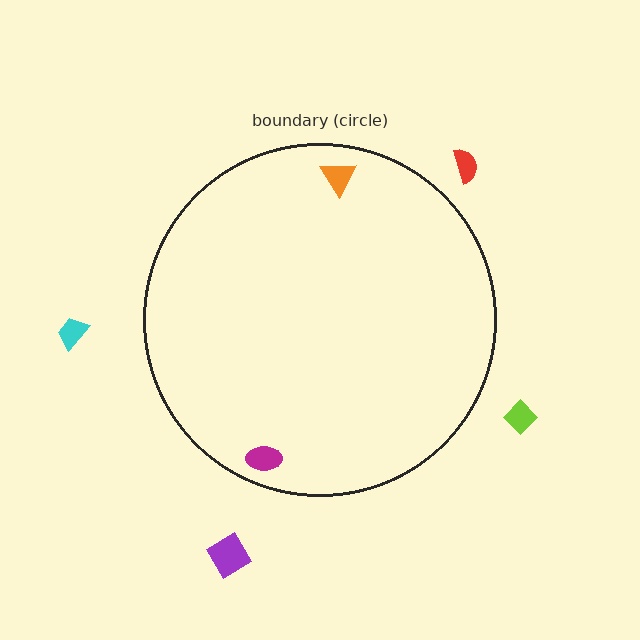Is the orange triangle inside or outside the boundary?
Inside.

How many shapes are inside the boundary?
2 inside, 4 outside.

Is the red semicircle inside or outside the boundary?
Outside.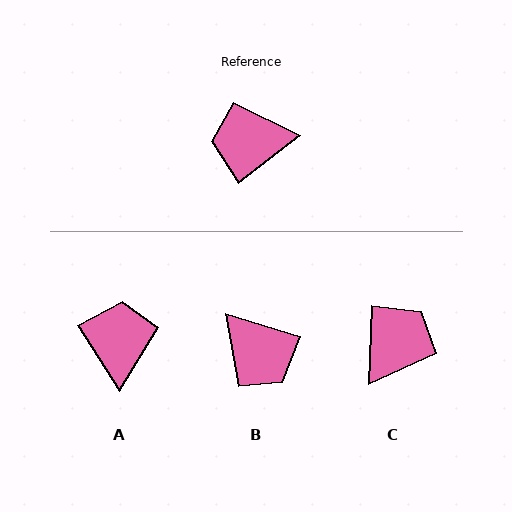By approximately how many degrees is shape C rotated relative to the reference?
Approximately 130 degrees clockwise.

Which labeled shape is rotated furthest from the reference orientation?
C, about 130 degrees away.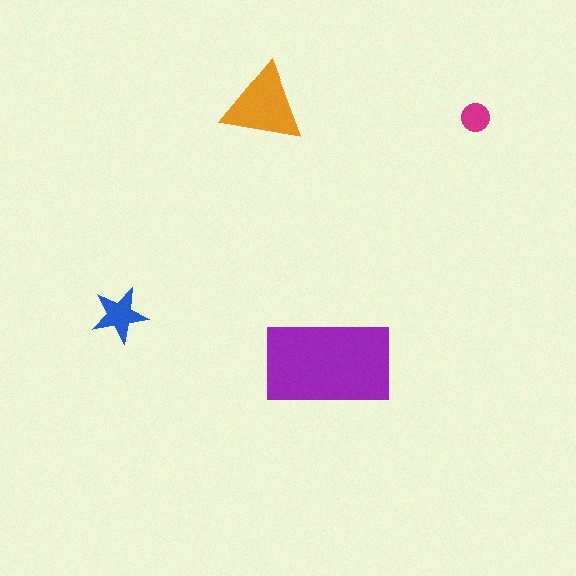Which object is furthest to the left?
The blue star is leftmost.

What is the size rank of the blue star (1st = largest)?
3rd.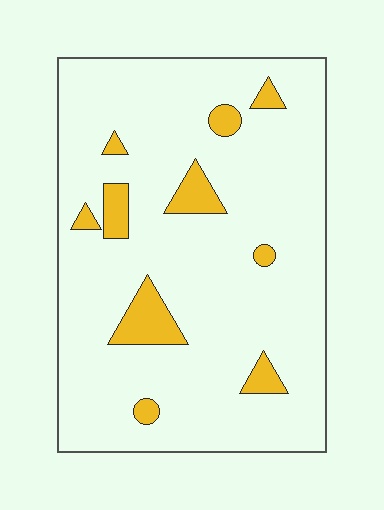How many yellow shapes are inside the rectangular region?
10.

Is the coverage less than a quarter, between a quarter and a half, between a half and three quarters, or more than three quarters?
Less than a quarter.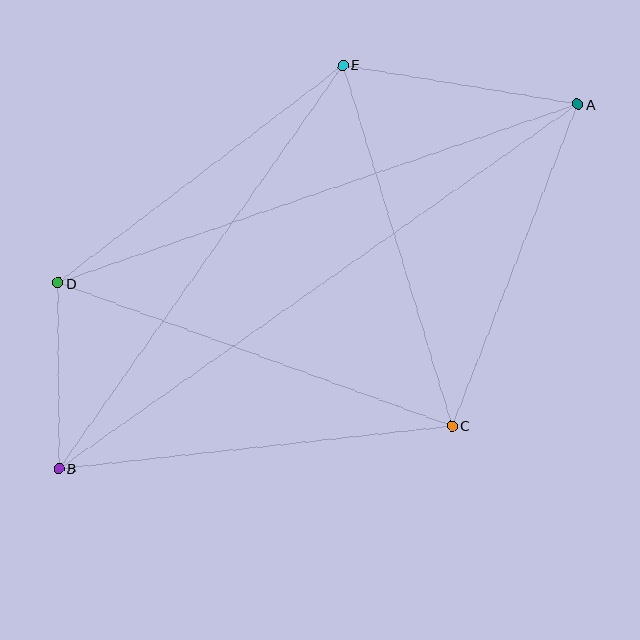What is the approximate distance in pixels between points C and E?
The distance between C and E is approximately 377 pixels.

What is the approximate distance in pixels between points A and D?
The distance between A and D is approximately 550 pixels.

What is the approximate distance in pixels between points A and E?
The distance between A and E is approximately 238 pixels.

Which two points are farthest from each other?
Points A and B are farthest from each other.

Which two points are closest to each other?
Points B and D are closest to each other.